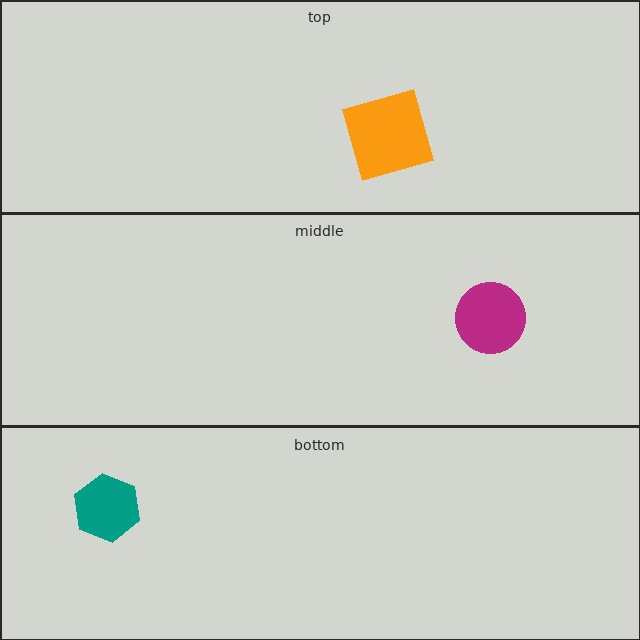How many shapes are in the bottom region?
1.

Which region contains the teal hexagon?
The bottom region.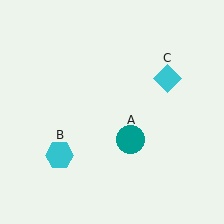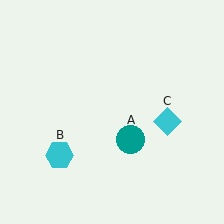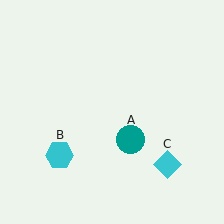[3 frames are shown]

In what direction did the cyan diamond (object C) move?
The cyan diamond (object C) moved down.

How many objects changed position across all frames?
1 object changed position: cyan diamond (object C).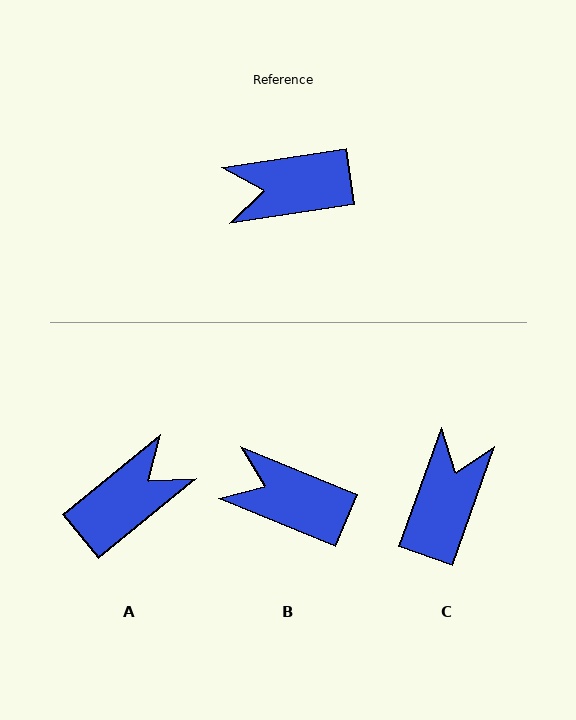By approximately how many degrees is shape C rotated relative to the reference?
Approximately 118 degrees clockwise.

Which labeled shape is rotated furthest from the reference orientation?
A, about 149 degrees away.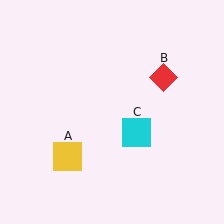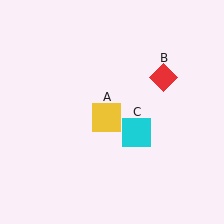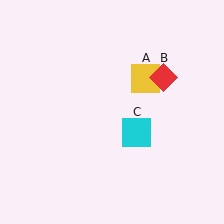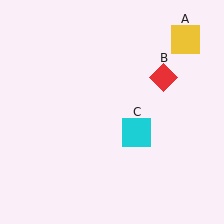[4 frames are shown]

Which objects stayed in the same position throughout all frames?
Red diamond (object B) and cyan square (object C) remained stationary.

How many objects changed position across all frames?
1 object changed position: yellow square (object A).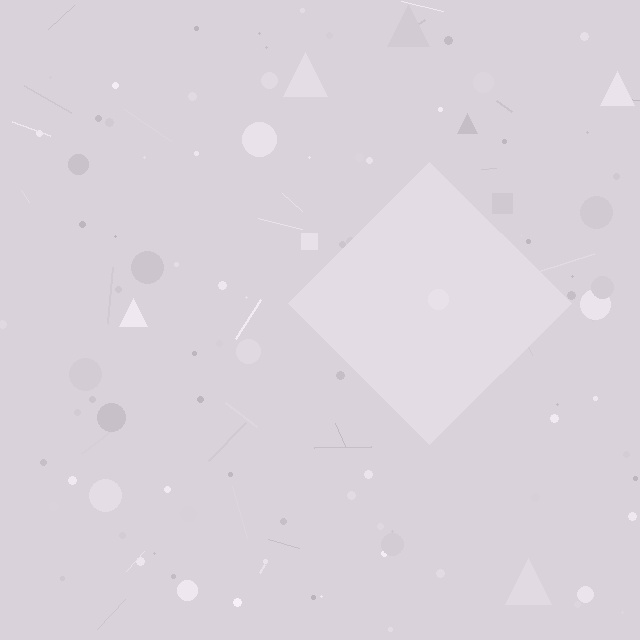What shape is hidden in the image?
A diamond is hidden in the image.